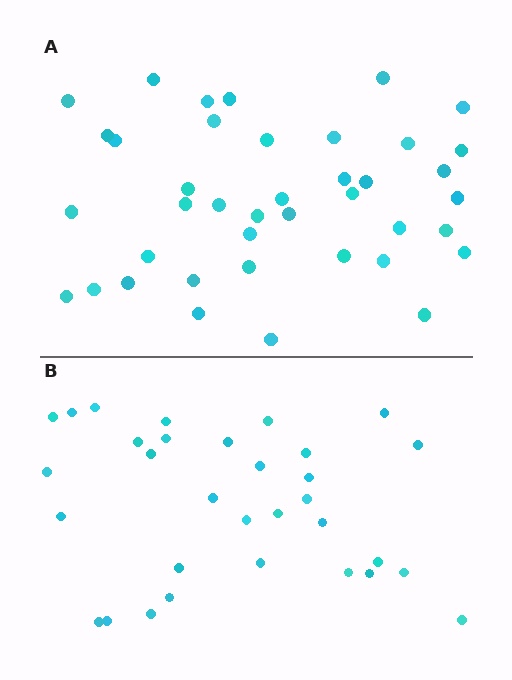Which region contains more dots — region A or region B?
Region A (the top region) has more dots.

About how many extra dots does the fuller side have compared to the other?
Region A has roughly 8 or so more dots than region B.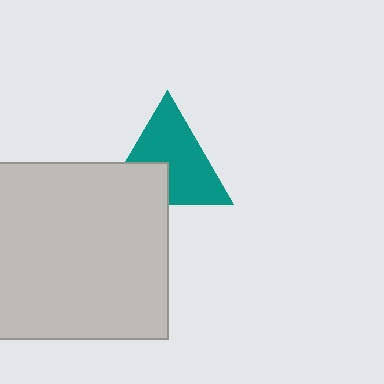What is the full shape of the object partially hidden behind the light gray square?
The partially hidden object is a teal triangle.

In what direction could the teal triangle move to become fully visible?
The teal triangle could move up. That would shift it out from behind the light gray square entirely.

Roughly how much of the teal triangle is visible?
Most of it is visible (roughly 68%).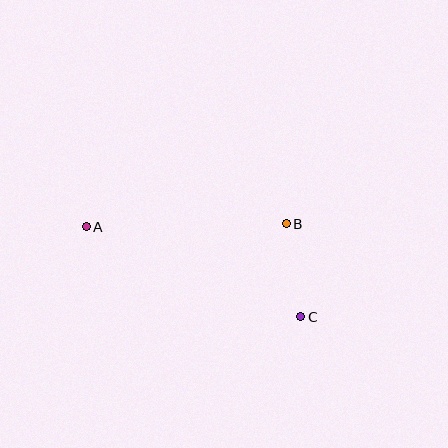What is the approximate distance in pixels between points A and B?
The distance between A and B is approximately 200 pixels.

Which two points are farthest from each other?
Points A and C are farthest from each other.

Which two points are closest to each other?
Points B and C are closest to each other.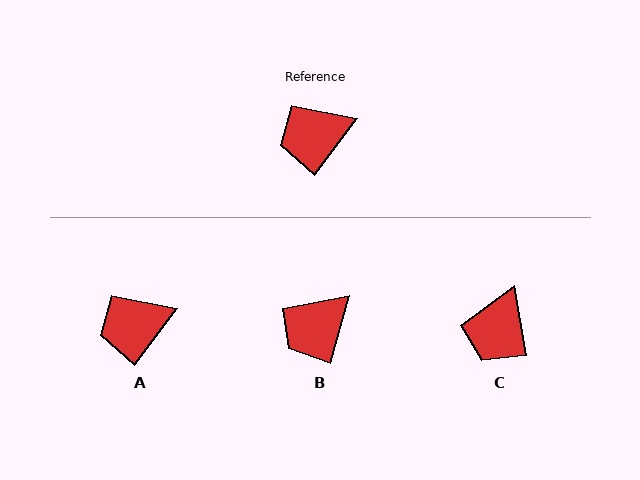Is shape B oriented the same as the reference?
No, it is off by about 22 degrees.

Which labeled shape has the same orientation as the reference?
A.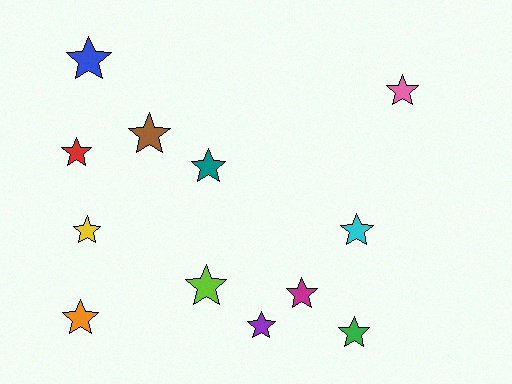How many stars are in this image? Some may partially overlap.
There are 12 stars.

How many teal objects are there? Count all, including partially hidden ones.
There is 1 teal object.